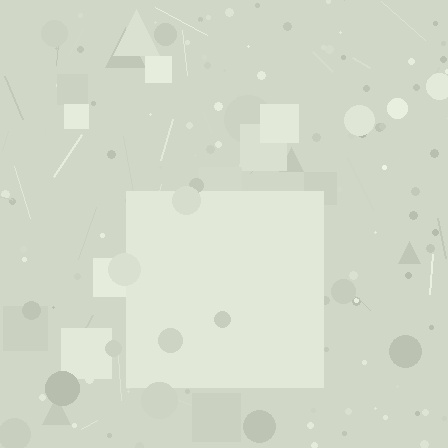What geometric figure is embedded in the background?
A square is embedded in the background.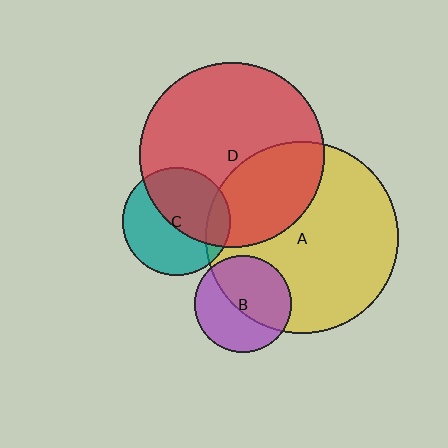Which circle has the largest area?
Circle A (yellow).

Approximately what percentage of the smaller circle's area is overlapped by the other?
Approximately 50%.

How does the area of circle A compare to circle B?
Approximately 3.9 times.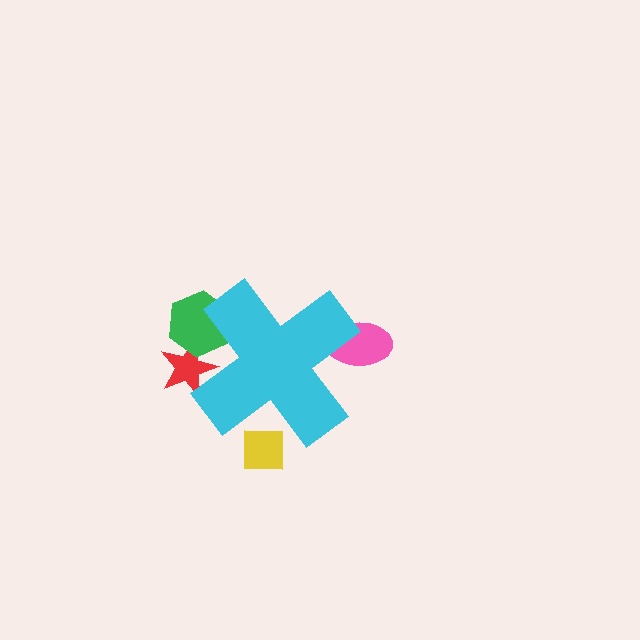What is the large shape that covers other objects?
A cyan cross.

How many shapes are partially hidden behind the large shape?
4 shapes are partially hidden.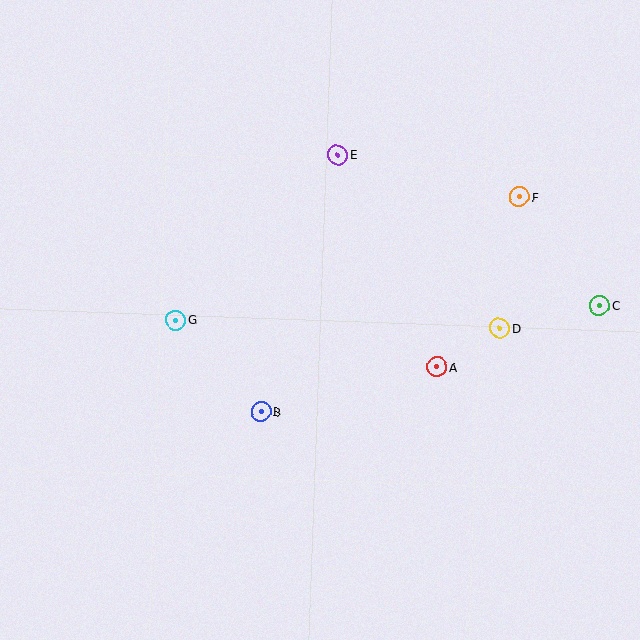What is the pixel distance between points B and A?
The distance between B and A is 182 pixels.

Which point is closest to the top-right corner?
Point F is closest to the top-right corner.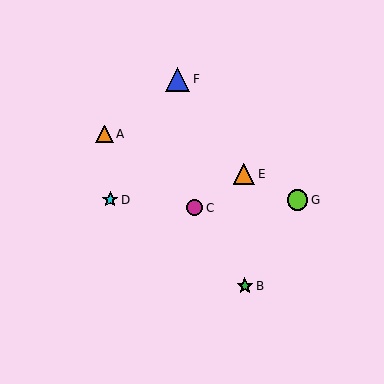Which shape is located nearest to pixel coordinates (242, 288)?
The green star (labeled B) at (245, 286) is nearest to that location.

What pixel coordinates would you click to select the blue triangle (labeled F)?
Click at (177, 79) to select the blue triangle F.